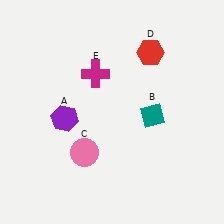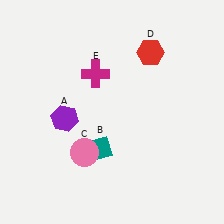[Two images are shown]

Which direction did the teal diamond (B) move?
The teal diamond (B) moved left.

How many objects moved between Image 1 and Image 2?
1 object moved between the two images.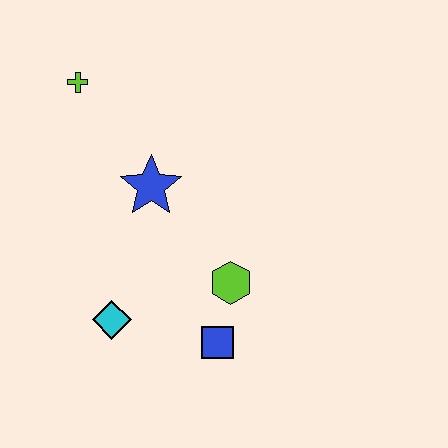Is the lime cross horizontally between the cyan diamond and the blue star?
No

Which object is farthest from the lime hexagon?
The lime cross is farthest from the lime hexagon.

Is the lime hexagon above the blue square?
Yes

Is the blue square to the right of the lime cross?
Yes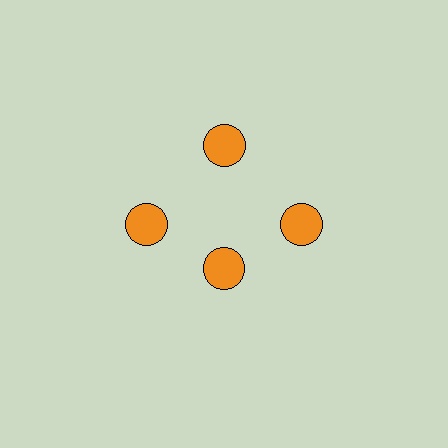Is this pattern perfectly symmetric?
No. The 4 orange circles are arranged in a ring, but one element near the 6 o'clock position is pulled inward toward the center, breaking the 4-fold rotational symmetry.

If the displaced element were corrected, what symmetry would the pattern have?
It would have 4-fold rotational symmetry — the pattern would map onto itself every 90 degrees.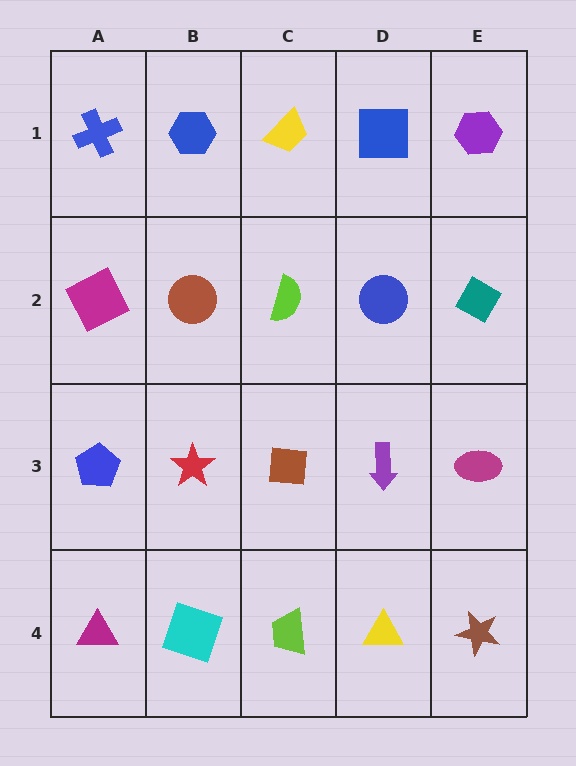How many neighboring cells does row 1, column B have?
3.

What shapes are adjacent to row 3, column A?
A magenta square (row 2, column A), a magenta triangle (row 4, column A), a red star (row 3, column B).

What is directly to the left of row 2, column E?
A blue circle.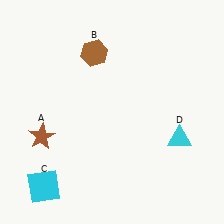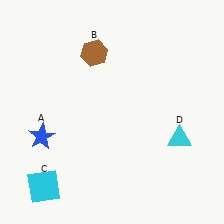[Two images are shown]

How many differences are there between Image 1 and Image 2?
There is 1 difference between the two images.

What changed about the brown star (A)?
In Image 1, A is brown. In Image 2, it changed to blue.